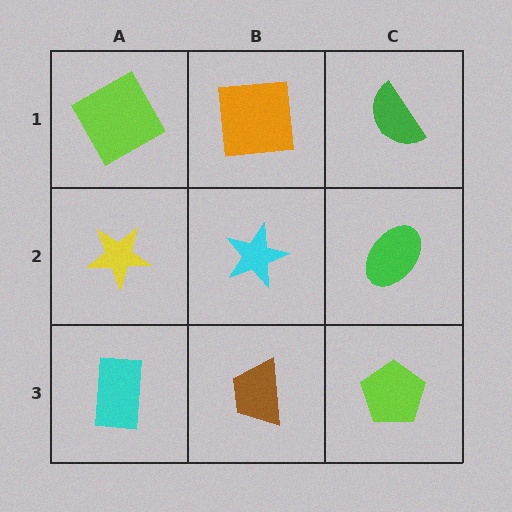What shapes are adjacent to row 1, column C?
A green ellipse (row 2, column C), an orange square (row 1, column B).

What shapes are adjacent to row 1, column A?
A yellow star (row 2, column A), an orange square (row 1, column B).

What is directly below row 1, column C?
A green ellipse.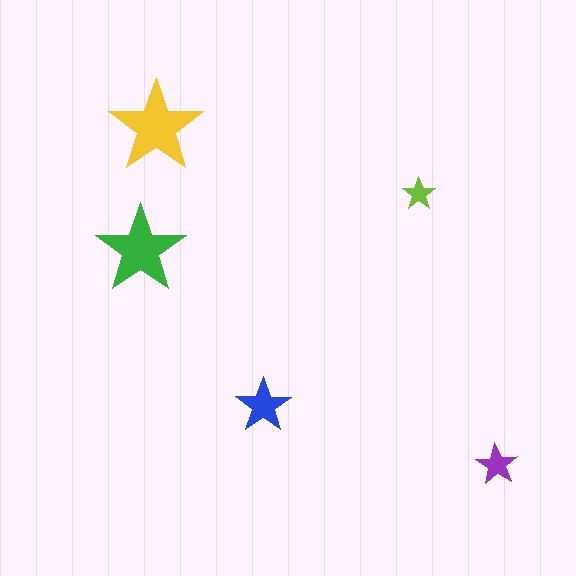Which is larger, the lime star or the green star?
The green one.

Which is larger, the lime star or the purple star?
The purple one.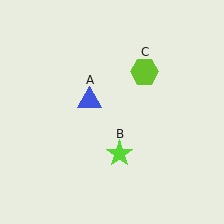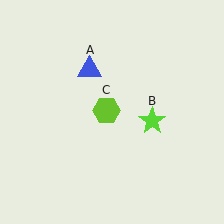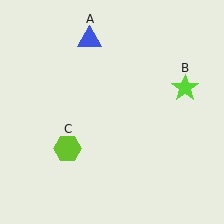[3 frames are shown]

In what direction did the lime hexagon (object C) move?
The lime hexagon (object C) moved down and to the left.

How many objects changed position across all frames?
3 objects changed position: blue triangle (object A), lime star (object B), lime hexagon (object C).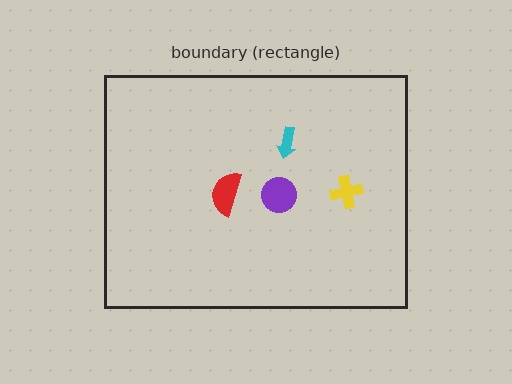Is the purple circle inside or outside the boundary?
Inside.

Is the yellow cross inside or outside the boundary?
Inside.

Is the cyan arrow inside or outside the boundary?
Inside.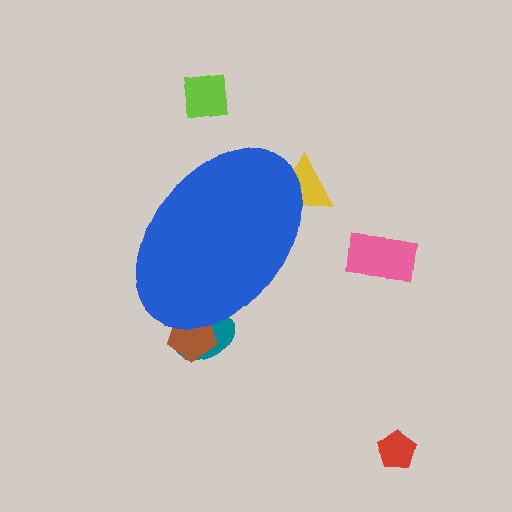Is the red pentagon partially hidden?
No, the red pentagon is fully visible.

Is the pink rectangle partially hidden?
No, the pink rectangle is fully visible.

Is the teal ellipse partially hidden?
Yes, the teal ellipse is partially hidden behind the blue ellipse.